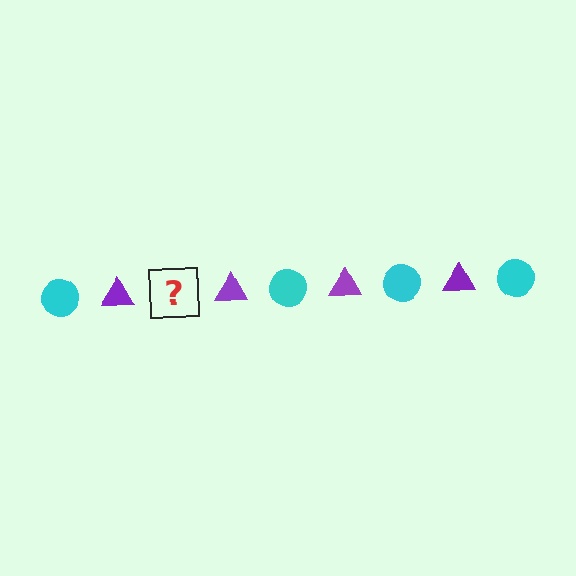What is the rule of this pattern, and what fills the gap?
The rule is that the pattern alternates between cyan circle and purple triangle. The gap should be filled with a cyan circle.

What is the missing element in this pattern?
The missing element is a cyan circle.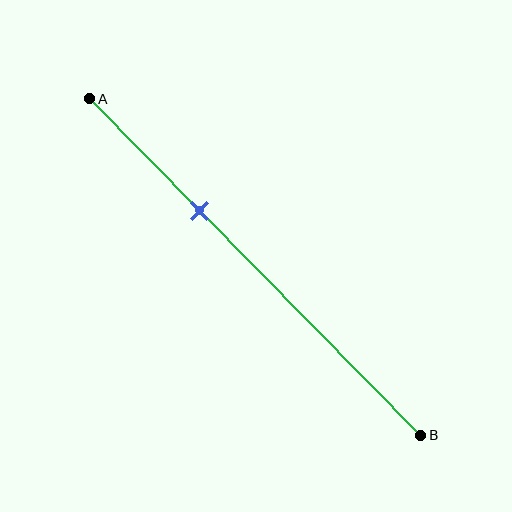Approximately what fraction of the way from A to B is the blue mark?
The blue mark is approximately 35% of the way from A to B.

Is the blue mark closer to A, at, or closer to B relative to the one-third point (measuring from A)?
The blue mark is approximately at the one-third point of segment AB.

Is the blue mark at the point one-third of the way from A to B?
Yes, the mark is approximately at the one-third point.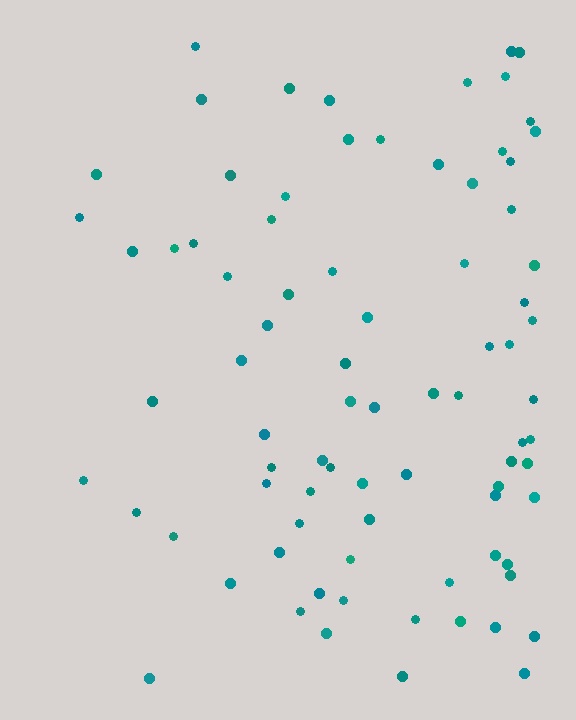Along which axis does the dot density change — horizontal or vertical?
Horizontal.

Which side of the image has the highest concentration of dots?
The right.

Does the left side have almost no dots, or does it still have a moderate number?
Still a moderate number, just noticeably fewer than the right.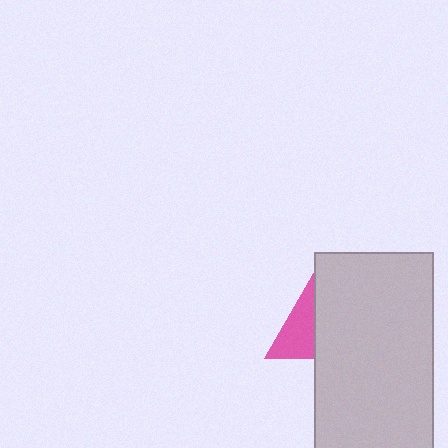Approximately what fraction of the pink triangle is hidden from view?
Roughly 66% of the pink triangle is hidden behind the light gray rectangle.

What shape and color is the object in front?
The object in front is a light gray rectangle.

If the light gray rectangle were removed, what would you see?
You would see the complete pink triangle.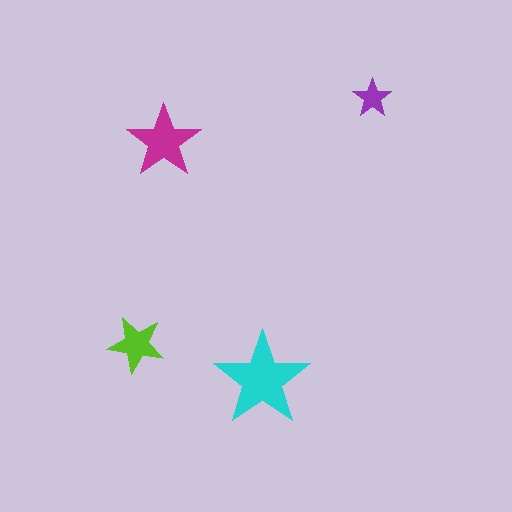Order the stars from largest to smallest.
the cyan one, the magenta one, the lime one, the purple one.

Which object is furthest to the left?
The lime star is leftmost.